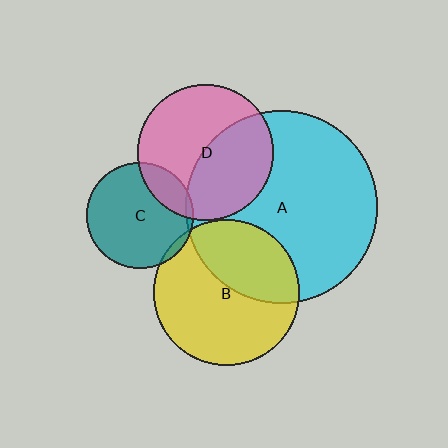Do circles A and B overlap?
Yes.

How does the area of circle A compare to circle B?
Approximately 1.7 times.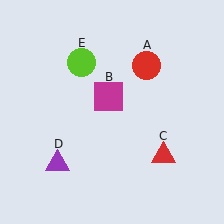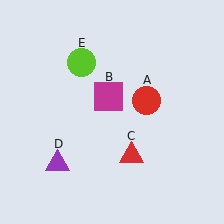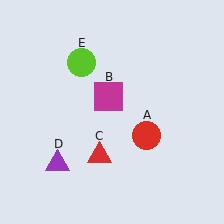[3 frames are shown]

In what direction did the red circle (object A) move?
The red circle (object A) moved down.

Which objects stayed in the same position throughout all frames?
Magenta square (object B) and purple triangle (object D) and lime circle (object E) remained stationary.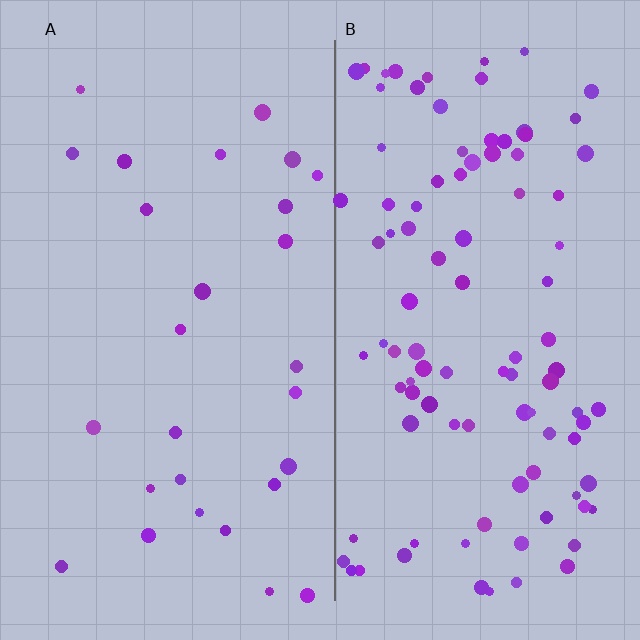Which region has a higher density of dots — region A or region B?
B (the right).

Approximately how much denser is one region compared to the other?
Approximately 3.7× — region B over region A.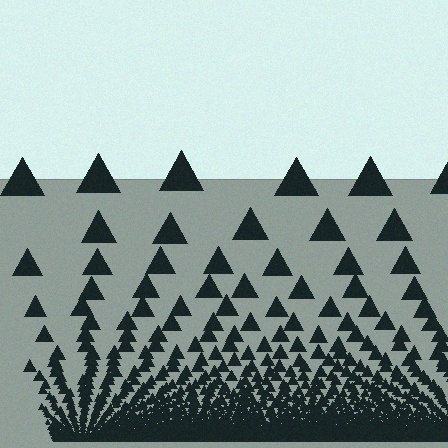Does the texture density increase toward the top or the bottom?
Density increases toward the bottom.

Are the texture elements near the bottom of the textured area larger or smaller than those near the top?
Smaller. The gradient is inverted — elements near the bottom are smaller and denser.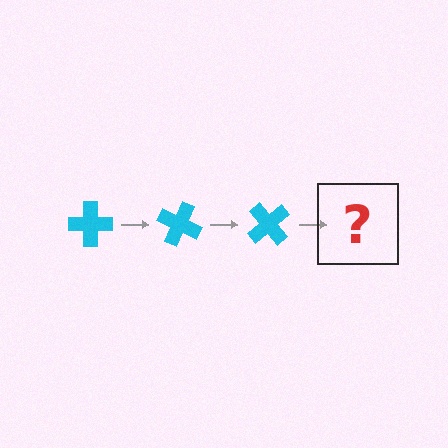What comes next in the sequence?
The next element should be a cyan cross rotated 75 degrees.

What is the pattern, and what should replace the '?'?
The pattern is that the cross rotates 25 degrees each step. The '?' should be a cyan cross rotated 75 degrees.